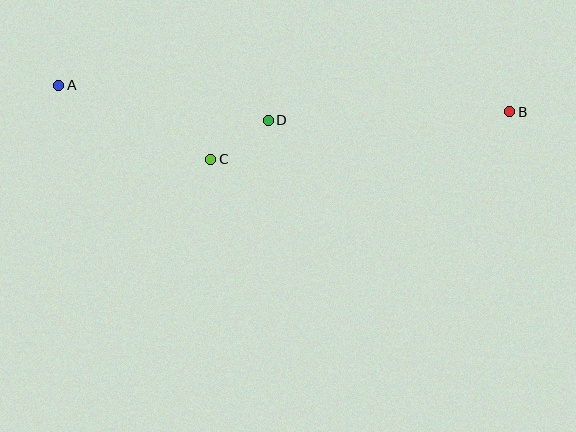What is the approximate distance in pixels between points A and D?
The distance between A and D is approximately 212 pixels.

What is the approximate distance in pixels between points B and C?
The distance between B and C is approximately 303 pixels.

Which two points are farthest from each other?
Points A and B are farthest from each other.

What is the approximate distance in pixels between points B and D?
The distance between B and D is approximately 241 pixels.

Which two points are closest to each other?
Points C and D are closest to each other.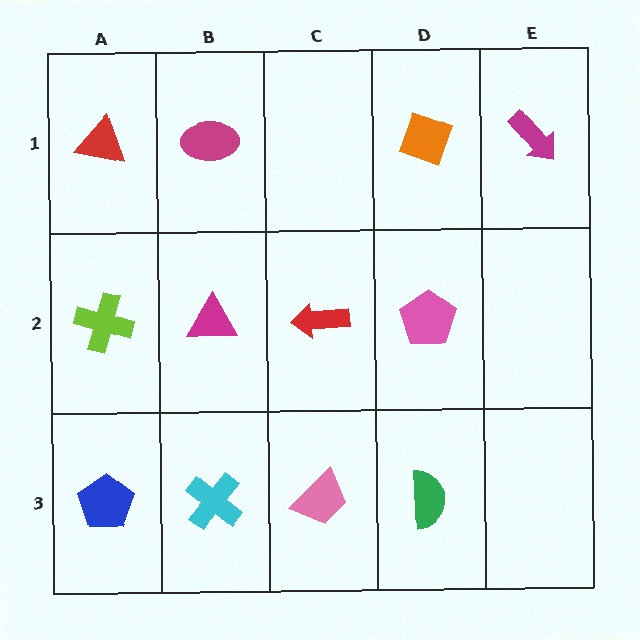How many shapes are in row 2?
4 shapes.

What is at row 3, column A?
A blue pentagon.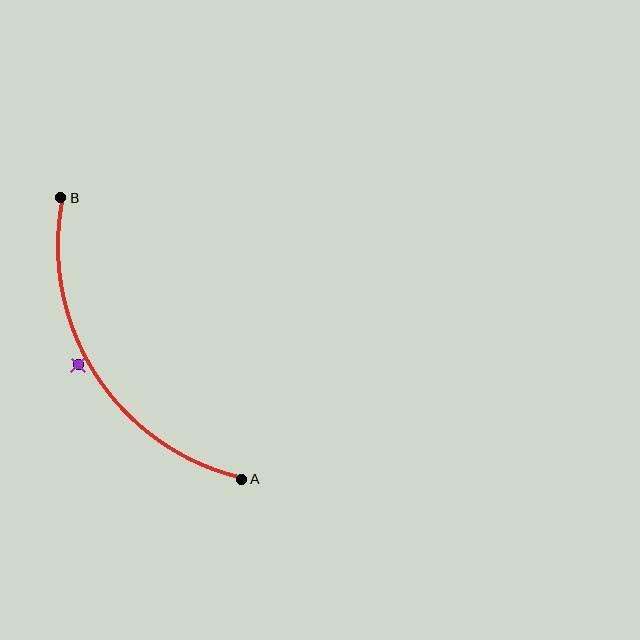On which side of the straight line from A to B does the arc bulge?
The arc bulges to the left of the straight line connecting A and B.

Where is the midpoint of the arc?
The arc midpoint is the point on the curve farthest from the straight line joining A and B. It sits to the left of that line.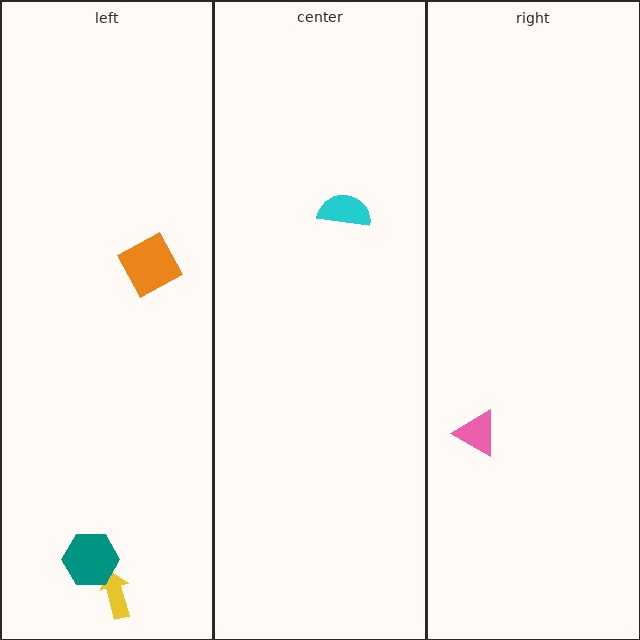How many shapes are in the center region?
1.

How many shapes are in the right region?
1.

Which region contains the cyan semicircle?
The center region.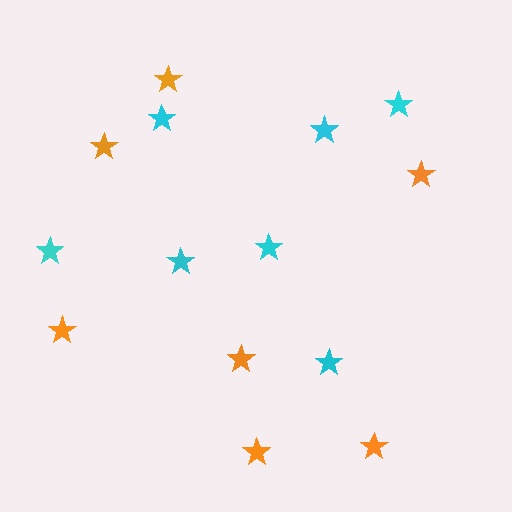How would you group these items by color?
There are 2 groups: one group of cyan stars (7) and one group of orange stars (7).